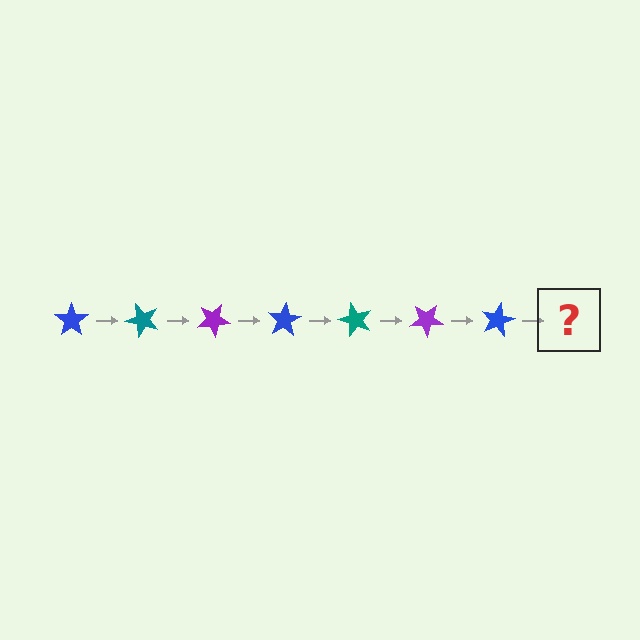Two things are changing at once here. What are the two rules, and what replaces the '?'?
The two rules are that it rotates 50 degrees each step and the color cycles through blue, teal, and purple. The '?' should be a teal star, rotated 350 degrees from the start.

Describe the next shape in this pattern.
It should be a teal star, rotated 350 degrees from the start.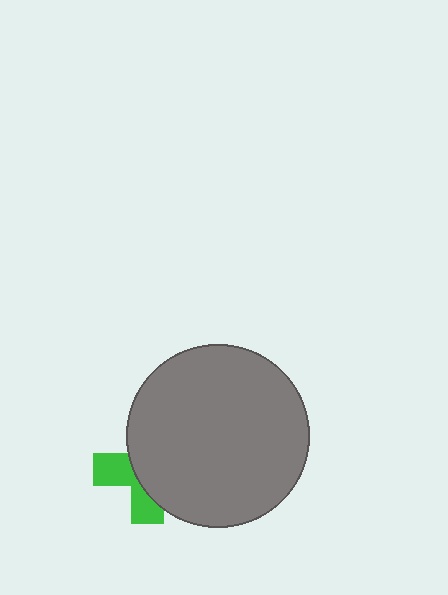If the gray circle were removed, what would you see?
You would see the complete green cross.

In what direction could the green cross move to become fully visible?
The green cross could move left. That would shift it out from behind the gray circle entirely.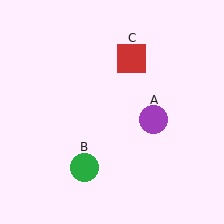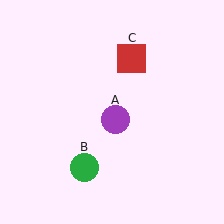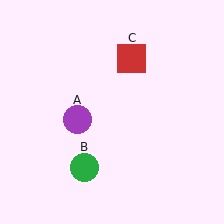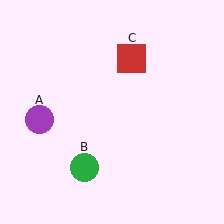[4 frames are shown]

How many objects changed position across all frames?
1 object changed position: purple circle (object A).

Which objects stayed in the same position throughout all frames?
Green circle (object B) and red square (object C) remained stationary.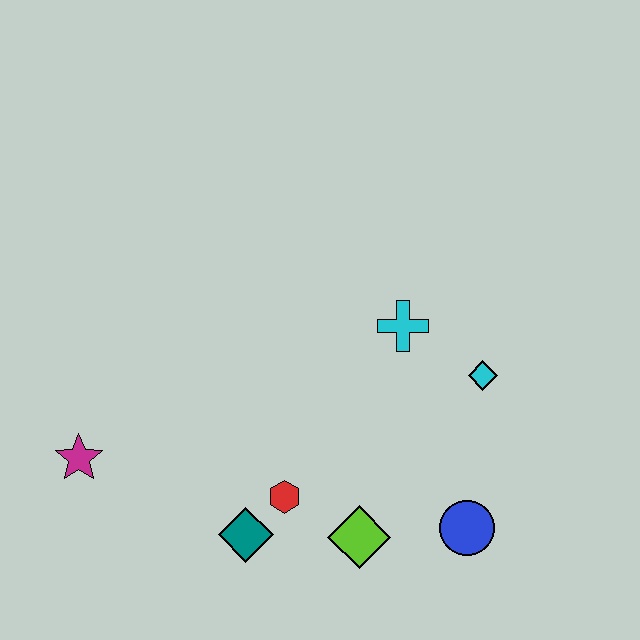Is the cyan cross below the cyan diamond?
No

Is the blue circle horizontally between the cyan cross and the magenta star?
No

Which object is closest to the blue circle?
The lime diamond is closest to the blue circle.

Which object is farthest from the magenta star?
The cyan diamond is farthest from the magenta star.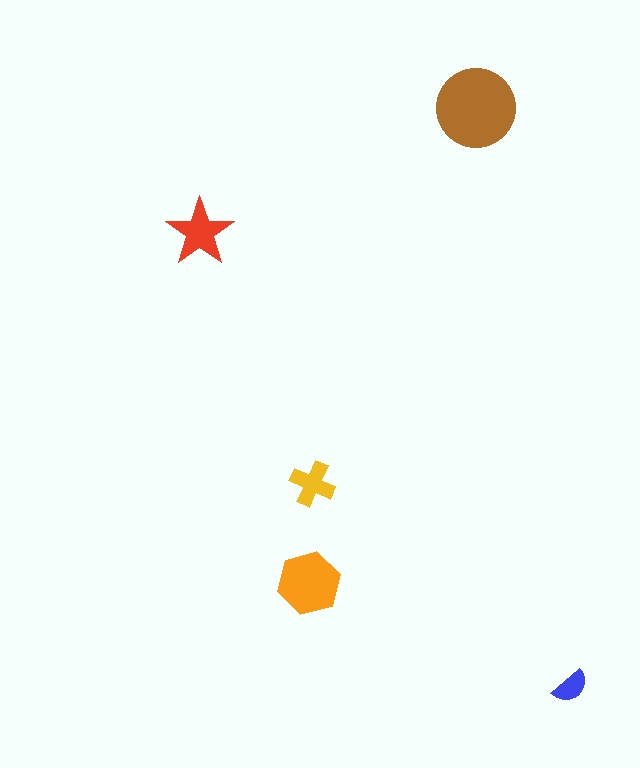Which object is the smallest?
The blue semicircle.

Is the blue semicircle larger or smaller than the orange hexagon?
Smaller.